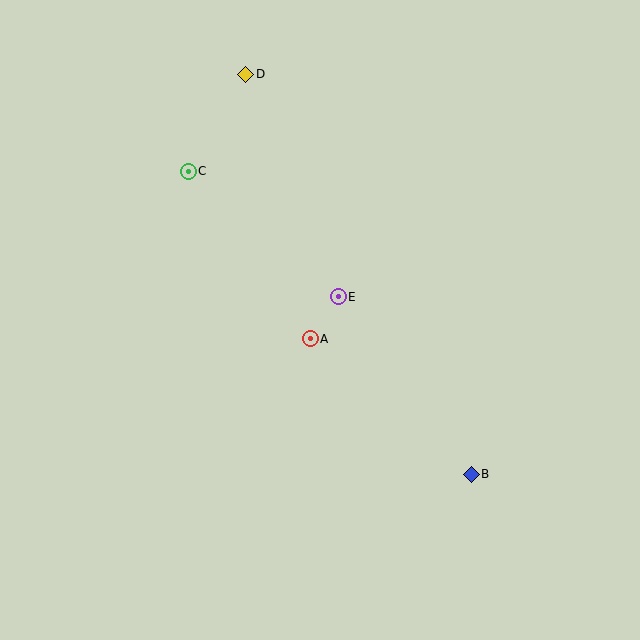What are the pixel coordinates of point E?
Point E is at (338, 297).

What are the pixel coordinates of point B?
Point B is at (471, 474).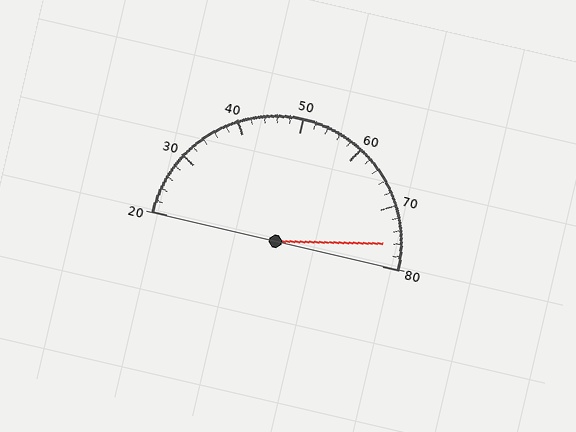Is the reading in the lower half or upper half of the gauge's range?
The reading is in the upper half of the range (20 to 80).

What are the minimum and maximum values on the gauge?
The gauge ranges from 20 to 80.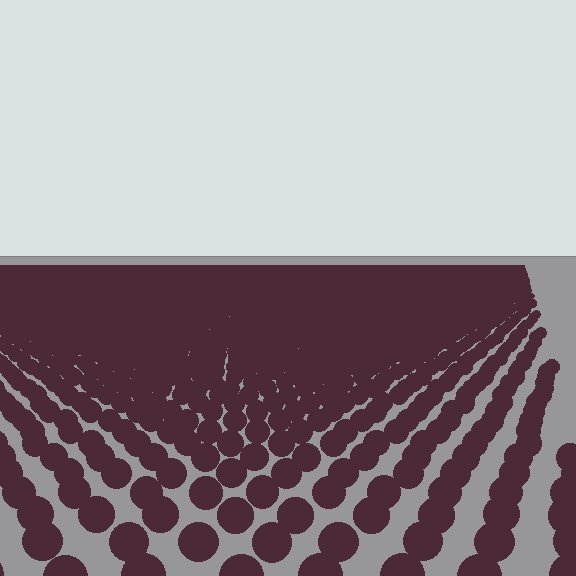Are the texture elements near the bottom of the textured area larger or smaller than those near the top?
Larger. Near the bottom, elements are closer to the viewer and appear at a bigger on-screen size.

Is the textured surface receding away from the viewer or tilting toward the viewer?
The surface is receding away from the viewer. Texture elements get smaller and denser toward the top.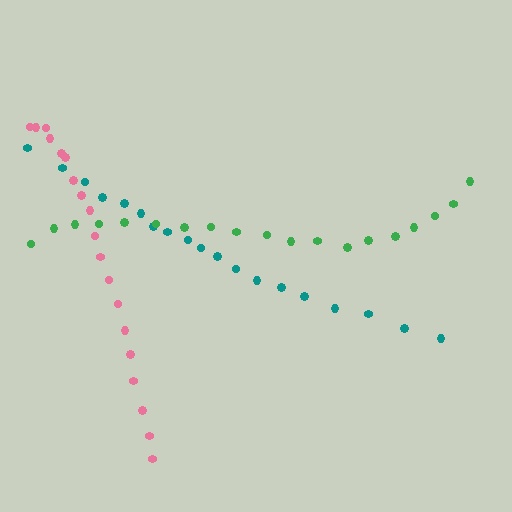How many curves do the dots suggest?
There are 3 distinct paths.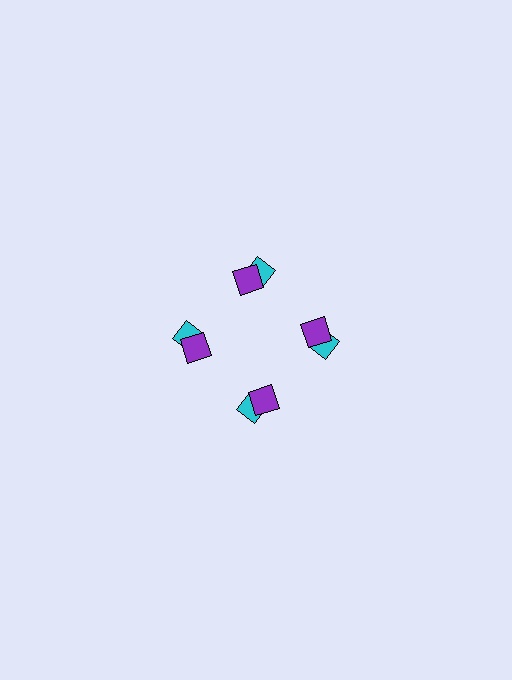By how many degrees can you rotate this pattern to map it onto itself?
The pattern maps onto itself every 90 degrees of rotation.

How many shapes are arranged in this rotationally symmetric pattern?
There are 8 shapes, arranged in 4 groups of 2.